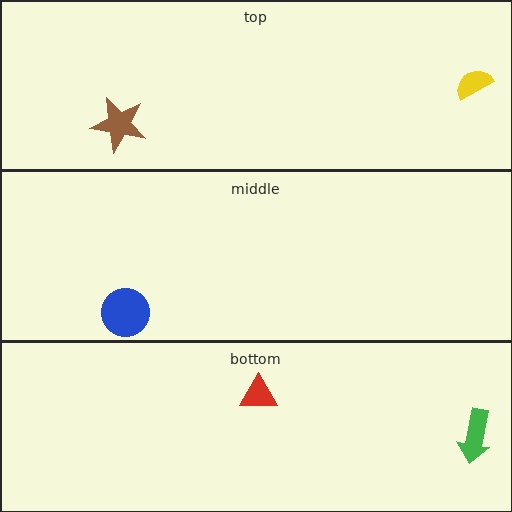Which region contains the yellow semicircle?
The top region.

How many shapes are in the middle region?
1.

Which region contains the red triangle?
The bottom region.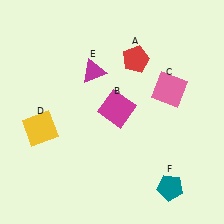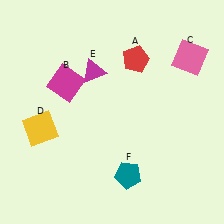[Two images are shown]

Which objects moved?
The objects that moved are: the magenta square (B), the pink square (C), the teal pentagon (F).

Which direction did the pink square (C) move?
The pink square (C) moved up.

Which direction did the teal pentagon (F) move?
The teal pentagon (F) moved left.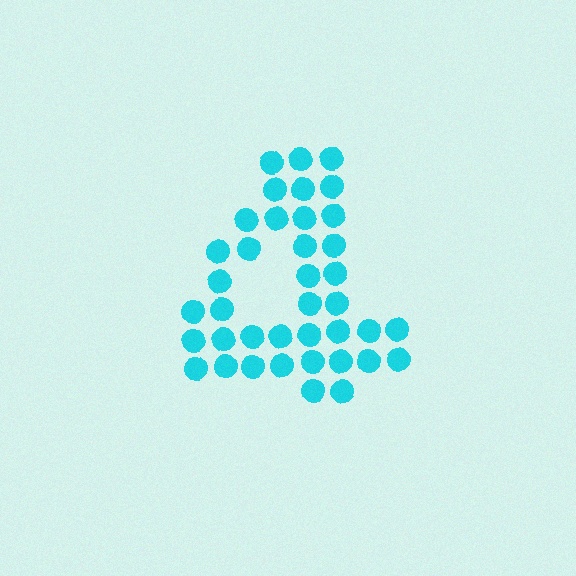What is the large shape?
The large shape is the digit 4.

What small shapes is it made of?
It is made of small circles.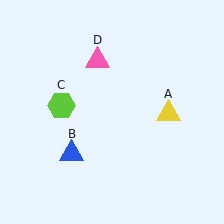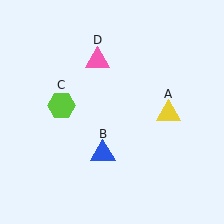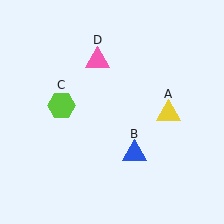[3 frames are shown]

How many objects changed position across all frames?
1 object changed position: blue triangle (object B).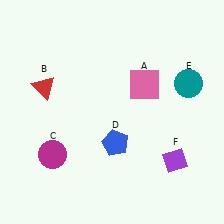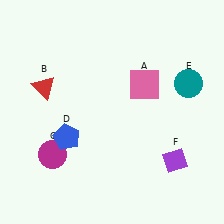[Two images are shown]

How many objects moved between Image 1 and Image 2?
1 object moved between the two images.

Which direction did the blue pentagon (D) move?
The blue pentagon (D) moved left.